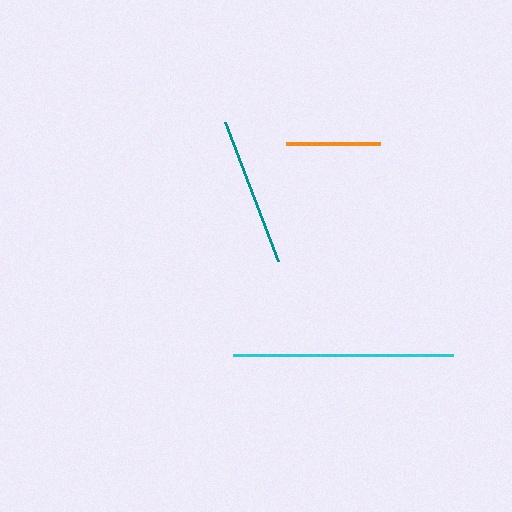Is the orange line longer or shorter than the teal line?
The teal line is longer than the orange line.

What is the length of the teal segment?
The teal segment is approximately 149 pixels long.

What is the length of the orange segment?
The orange segment is approximately 93 pixels long.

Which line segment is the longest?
The cyan line is the longest at approximately 220 pixels.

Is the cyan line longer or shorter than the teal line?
The cyan line is longer than the teal line.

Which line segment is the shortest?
The orange line is the shortest at approximately 93 pixels.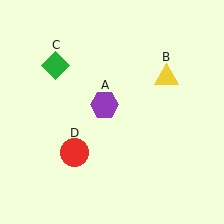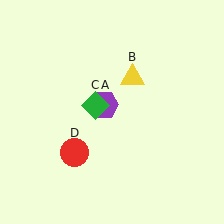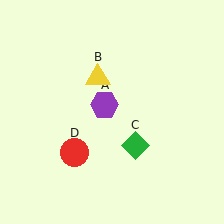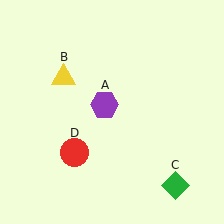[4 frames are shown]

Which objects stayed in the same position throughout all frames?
Purple hexagon (object A) and red circle (object D) remained stationary.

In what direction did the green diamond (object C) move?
The green diamond (object C) moved down and to the right.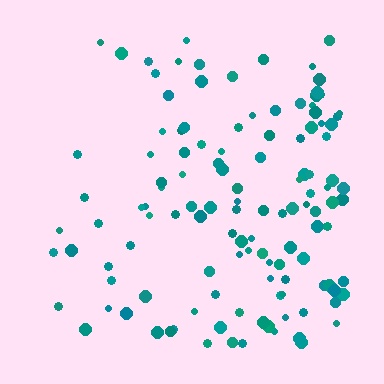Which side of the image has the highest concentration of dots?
The right.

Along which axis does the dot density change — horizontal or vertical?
Horizontal.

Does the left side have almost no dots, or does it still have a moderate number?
Still a moderate number, just noticeably fewer than the right.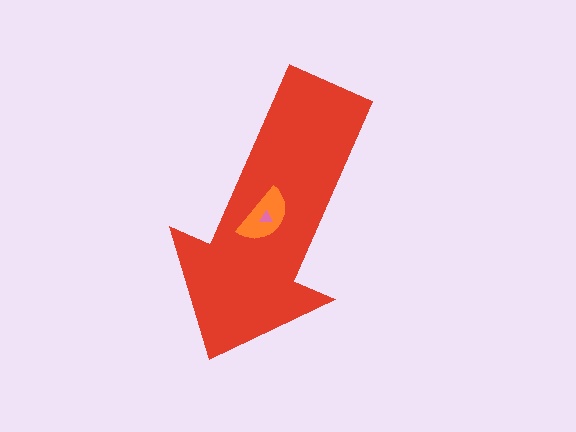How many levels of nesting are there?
3.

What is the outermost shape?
The red arrow.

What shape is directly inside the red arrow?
The orange semicircle.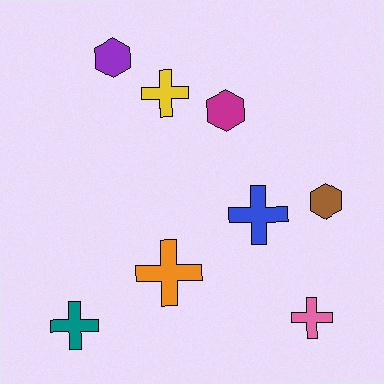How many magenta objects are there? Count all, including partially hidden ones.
There is 1 magenta object.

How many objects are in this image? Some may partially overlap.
There are 8 objects.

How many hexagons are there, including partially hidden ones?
There are 3 hexagons.